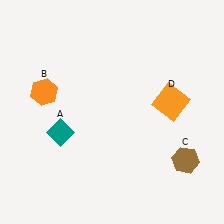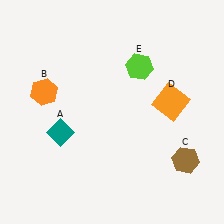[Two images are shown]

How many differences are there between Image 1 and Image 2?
There is 1 difference between the two images.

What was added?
A lime hexagon (E) was added in Image 2.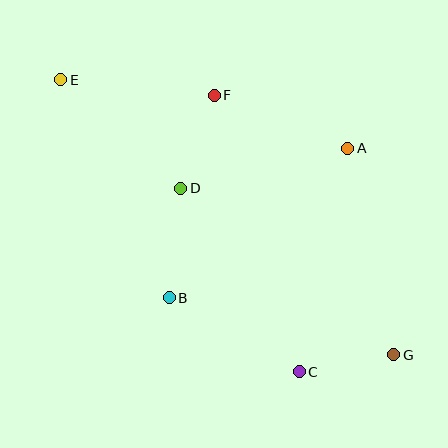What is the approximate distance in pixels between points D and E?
The distance between D and E is approximately 162 pixels.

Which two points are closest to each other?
Points C and G are closest to each other.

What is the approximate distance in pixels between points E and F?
The distance between E and F is approximately 154 pixels.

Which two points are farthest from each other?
Points E and G are farthest from each other.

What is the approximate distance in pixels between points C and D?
The distance between C and D is approximately 218 pixels.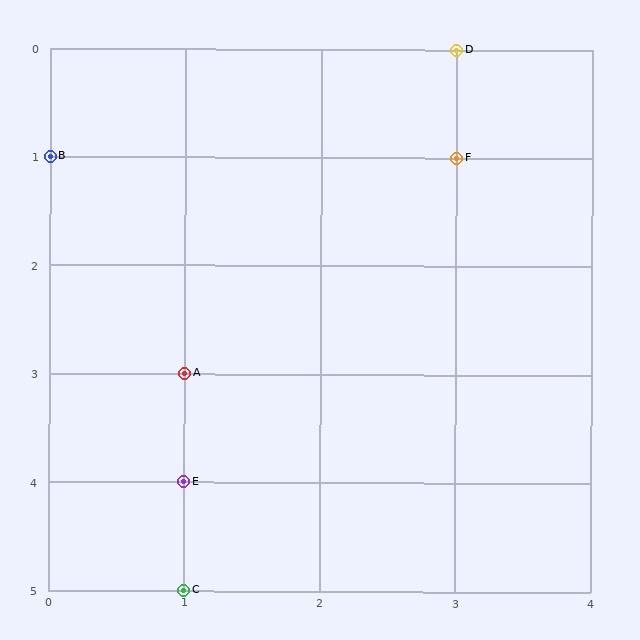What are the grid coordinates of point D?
Point D is at grid coordinates (3, 0).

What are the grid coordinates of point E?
Point E is at grid coordinates (1, 4).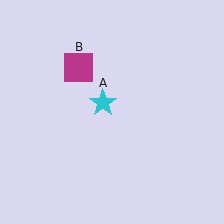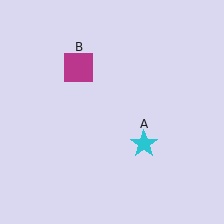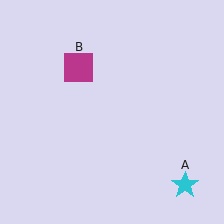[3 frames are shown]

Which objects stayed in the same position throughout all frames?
Magenta square (object B) remained stationary.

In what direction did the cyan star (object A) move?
The cyan star (object A) moved down and to the right.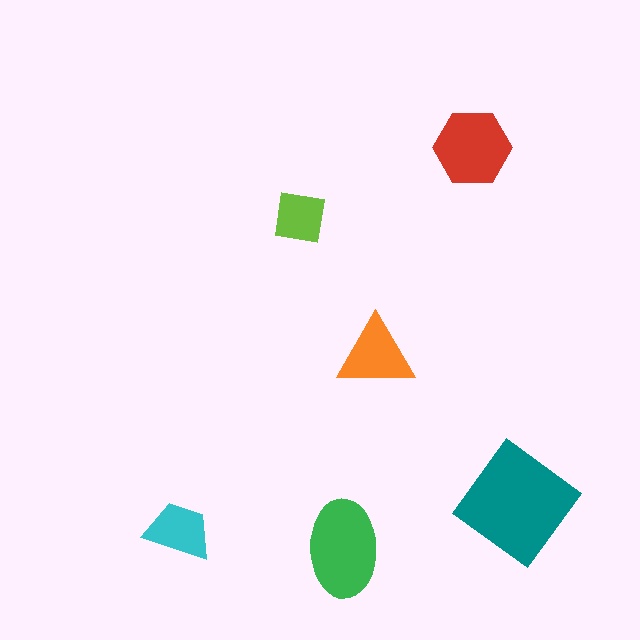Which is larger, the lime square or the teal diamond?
The teal diamond.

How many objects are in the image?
There are 6 objects in the image.